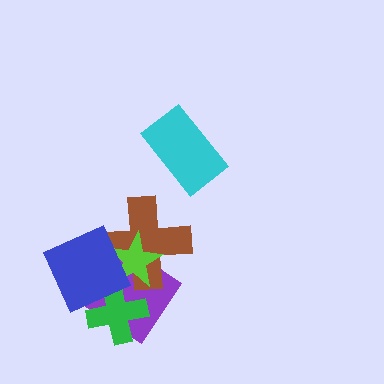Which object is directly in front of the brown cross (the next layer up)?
The lime star is directly in front of the brown cross.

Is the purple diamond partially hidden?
Yes, it is partially covered by another shape.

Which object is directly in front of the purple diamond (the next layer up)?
The green cross is directly in front of the purple diamond.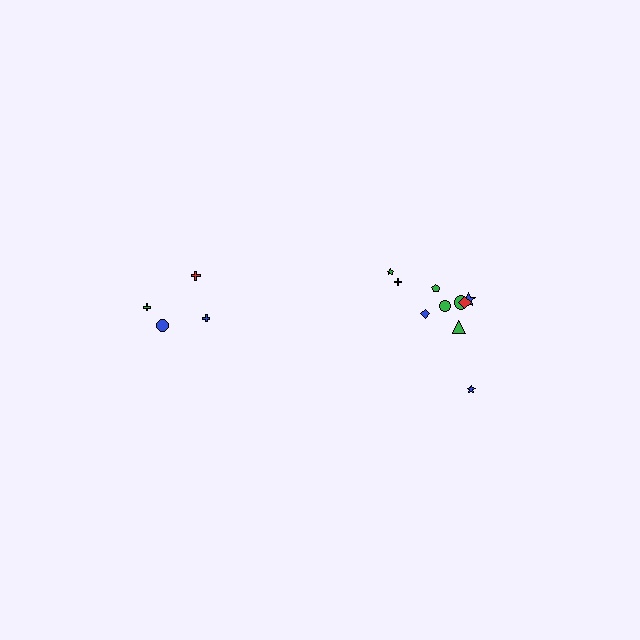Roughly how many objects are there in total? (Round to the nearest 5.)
Roughly 15 objects in total.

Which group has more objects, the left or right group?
The right group.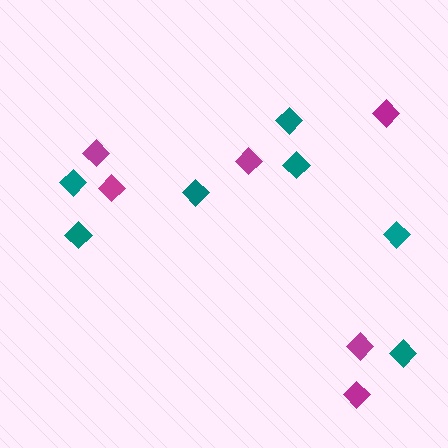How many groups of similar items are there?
There are 2 groups: one group of teal diamonds (7) and one group of magenta diamonds (6).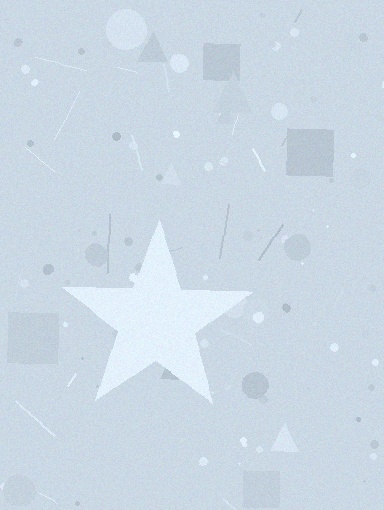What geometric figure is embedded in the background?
A star is embedded in the background.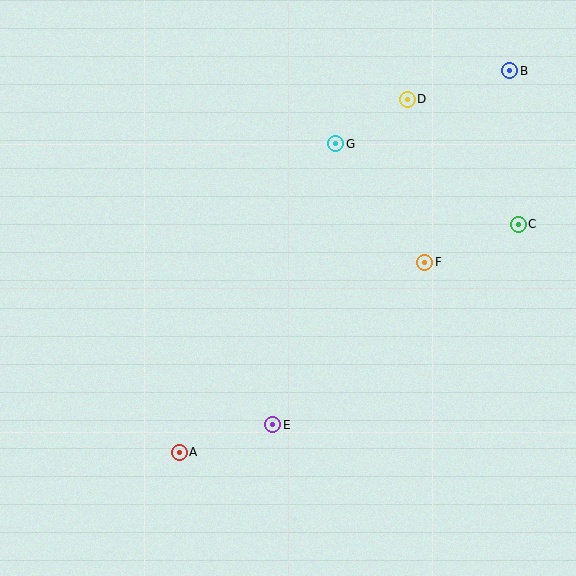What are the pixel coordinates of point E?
Point E is at (273, 425).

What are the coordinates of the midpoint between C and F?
The midpoint between C and F is at (472, 243).